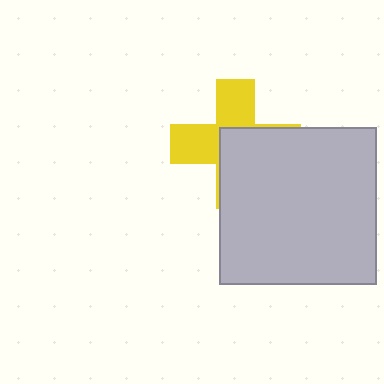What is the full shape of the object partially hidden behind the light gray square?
The partially hidden object is a yellow cross.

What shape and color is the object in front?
The object in front is a light gray square.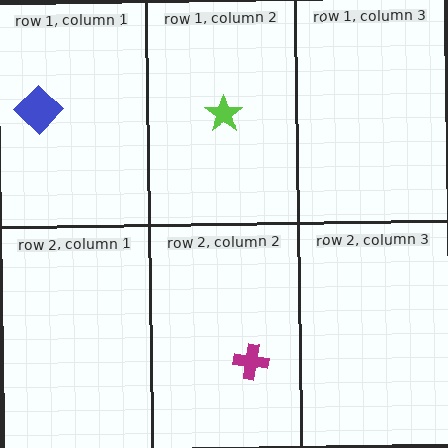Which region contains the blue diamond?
The row 1, column 1 region.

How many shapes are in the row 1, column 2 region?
1.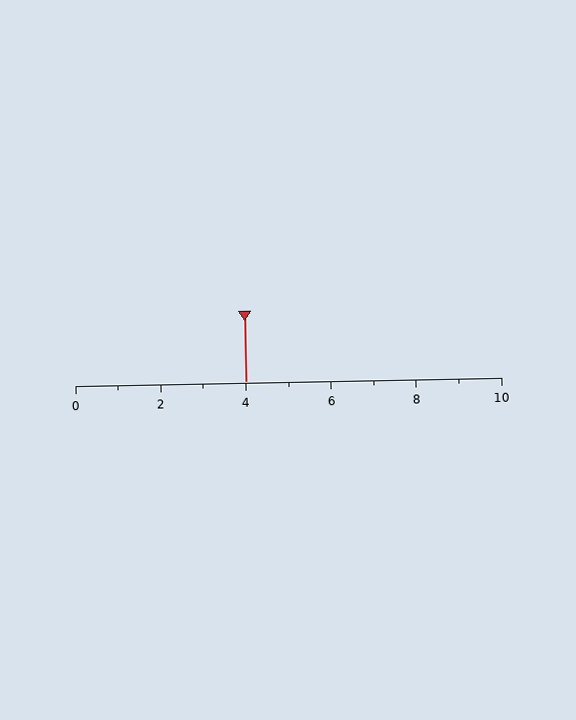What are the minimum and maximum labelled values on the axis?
The axis runs from 0 to 10.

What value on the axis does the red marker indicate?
The marker indicates approximately 4.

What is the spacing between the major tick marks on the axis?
The major ticks are spaced 2 apart.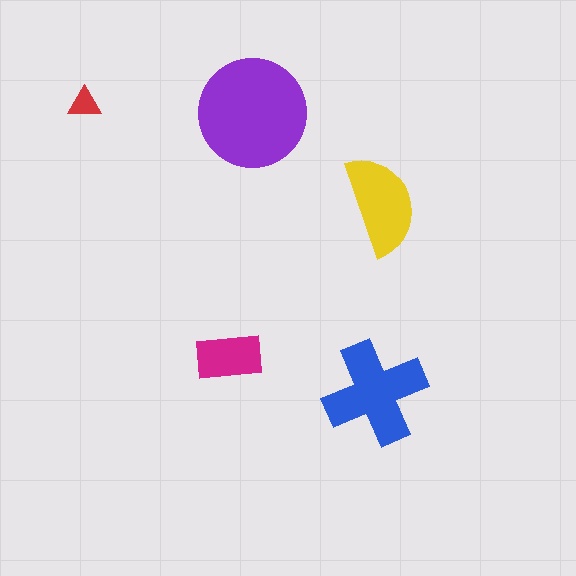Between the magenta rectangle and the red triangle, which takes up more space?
The magenta rectangle.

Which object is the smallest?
The red triangle.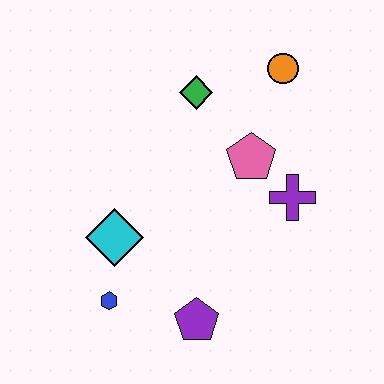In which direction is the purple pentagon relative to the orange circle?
The purple pentagon is below the orange circle.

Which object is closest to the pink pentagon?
The purple cross is closest to the pink pentagon.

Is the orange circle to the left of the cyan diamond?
No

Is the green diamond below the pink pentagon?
No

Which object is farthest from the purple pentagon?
The orange circle is farthest from the purple pentagon.